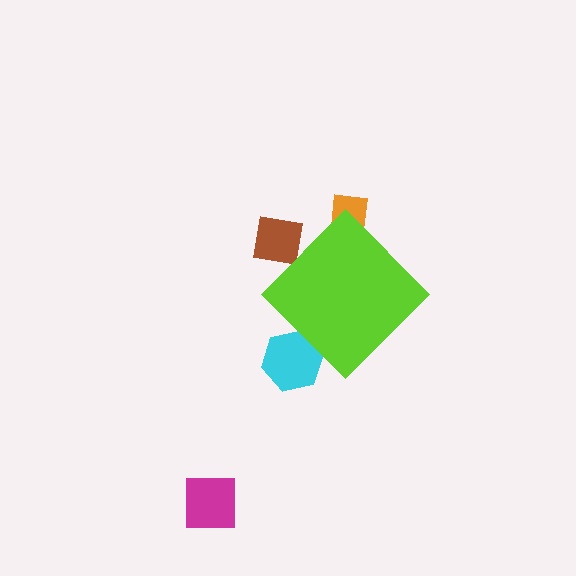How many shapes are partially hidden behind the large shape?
3 shapes are partially hidden.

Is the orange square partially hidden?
Yes, the orange square is partially hidden behind the lime diamond.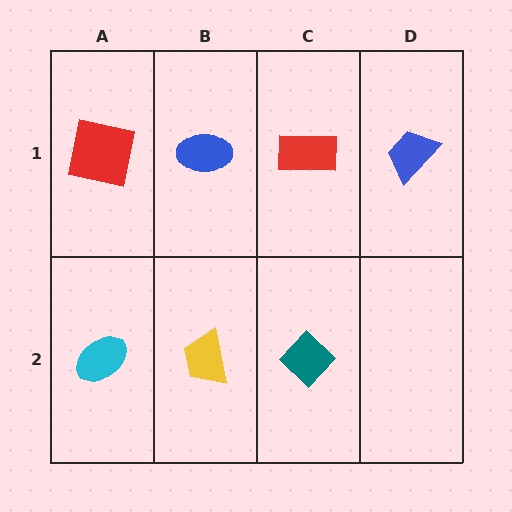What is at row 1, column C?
A red rectangle.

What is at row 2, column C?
A teal diamond.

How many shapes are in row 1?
4 shapes.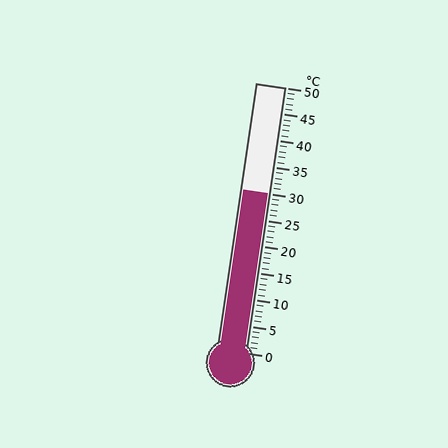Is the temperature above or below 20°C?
The temperature is above 20°C.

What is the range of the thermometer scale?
The thermometer scale ranges from 0°C to 50°C.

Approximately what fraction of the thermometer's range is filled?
The thermometer is filled to approximately 60% of its range.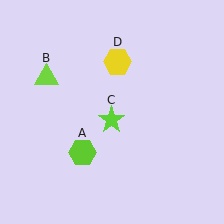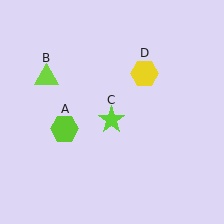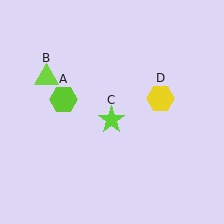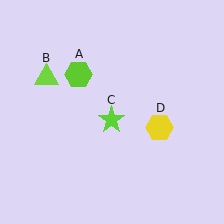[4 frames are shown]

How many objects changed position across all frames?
2 objects changed position: lime hexagon (object A), yellow hexagon (object D).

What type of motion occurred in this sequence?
The lime hexagon (object A), yellow hexagon (object D) rotated clockwise around the center of the scene.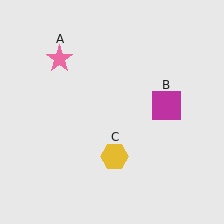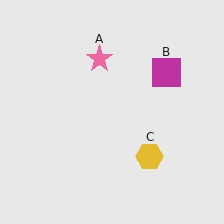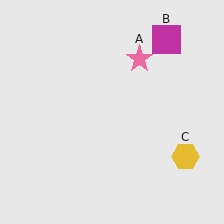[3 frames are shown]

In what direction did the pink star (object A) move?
The pink star (object A) moved right.